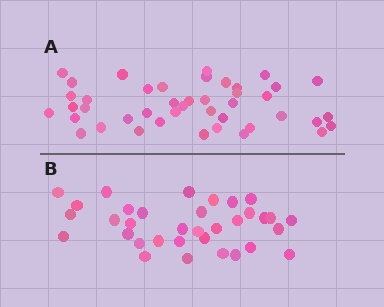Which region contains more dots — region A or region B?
Region A (the top region) has more dots.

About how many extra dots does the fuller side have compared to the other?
Region A has roughly 8 or so more dots than region B.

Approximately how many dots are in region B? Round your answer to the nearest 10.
About 30 dots. (The exact count is 34, which rounds to 30.)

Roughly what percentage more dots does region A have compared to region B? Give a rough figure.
About 25% more.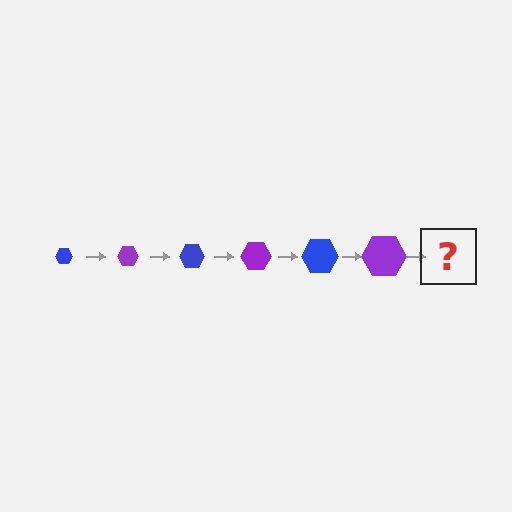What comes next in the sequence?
The next element should be a blue hexagon, larger than the previous one.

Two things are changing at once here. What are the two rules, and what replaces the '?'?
The two rules are that the hexagon grows larger each step and the color cycles through blue and purple. The '?' should be a blue hexagon, larger than the previous one.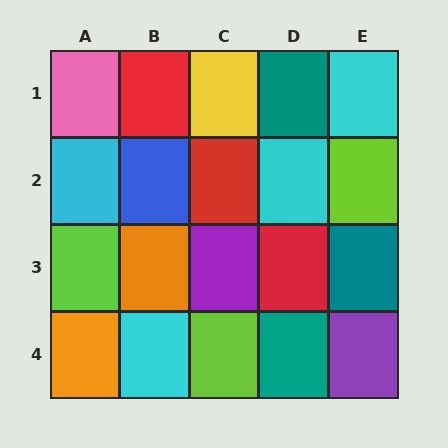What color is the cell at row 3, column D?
Red.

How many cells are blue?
1 cell is blue.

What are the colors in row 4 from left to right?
Orange, cyan, lime, teal, purple.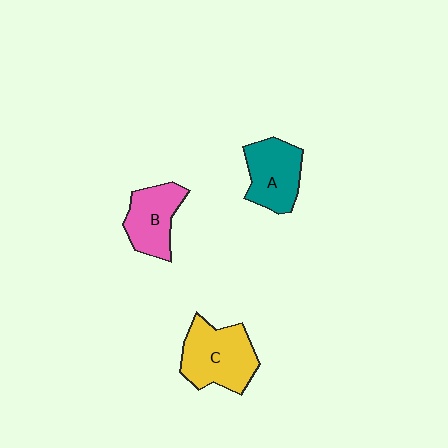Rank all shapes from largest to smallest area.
From largest to smallest: C (yellow), A (teal), B (pink).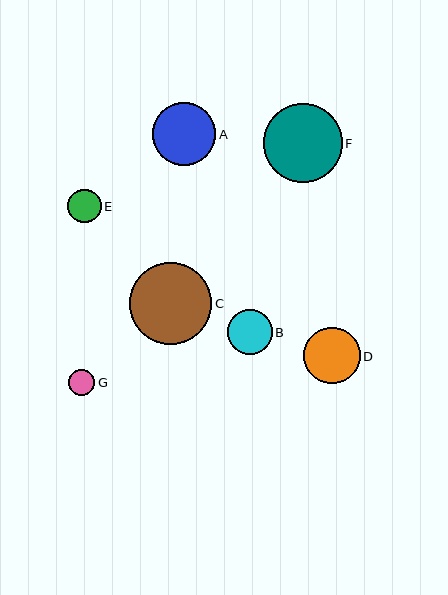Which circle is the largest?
Circle C is the largest with a size of approximately 82 pixels.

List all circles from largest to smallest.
From largest to smallest: C, F, A, D, B, E, G.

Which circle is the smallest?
Circle G is the smallest with a size of approximately 26 pixels.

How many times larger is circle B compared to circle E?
Circle B is approximately 1.3 times the size of circle E.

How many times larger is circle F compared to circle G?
Circle F is approximately 3.0 times the size of circle G.